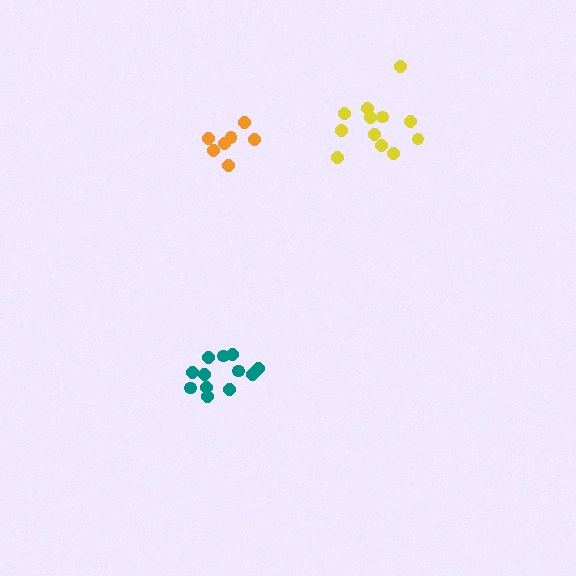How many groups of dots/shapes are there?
There are 3 groups.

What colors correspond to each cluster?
The clusters are colored: teal, yellow, orange.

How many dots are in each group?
Group 1: 13 dots, Group 2: 12 dots, Group 3: 7 dots (32 total).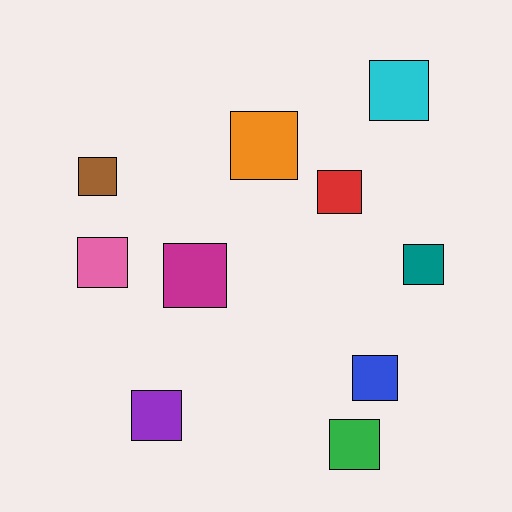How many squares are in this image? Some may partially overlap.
There are 10 squares.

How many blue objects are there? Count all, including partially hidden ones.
There is 1 blue object.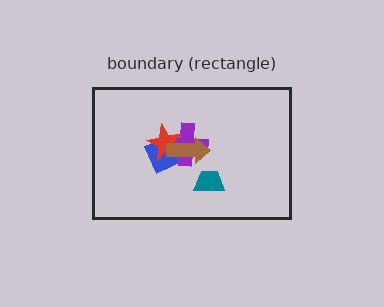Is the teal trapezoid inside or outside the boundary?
Inside.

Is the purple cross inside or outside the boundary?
Inside.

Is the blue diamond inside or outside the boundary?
Inside.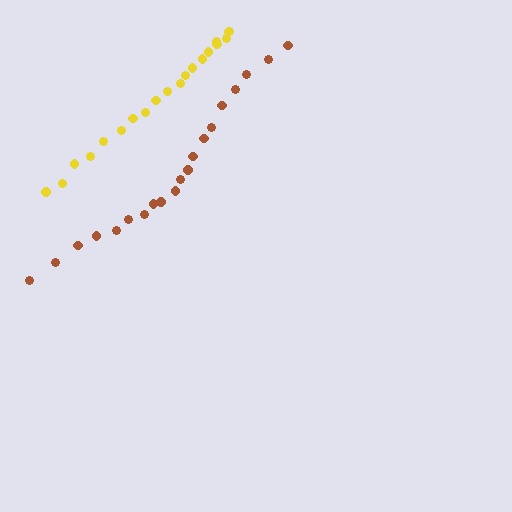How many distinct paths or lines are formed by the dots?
There are 2 distinct paths.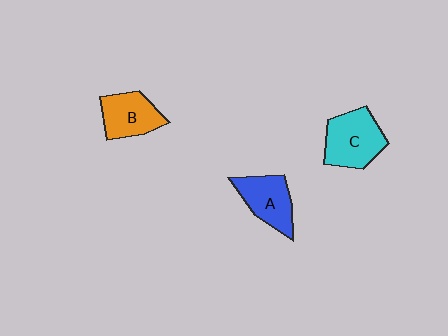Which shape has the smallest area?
Shape B (orange).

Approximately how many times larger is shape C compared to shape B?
Approximately 1.2 times.